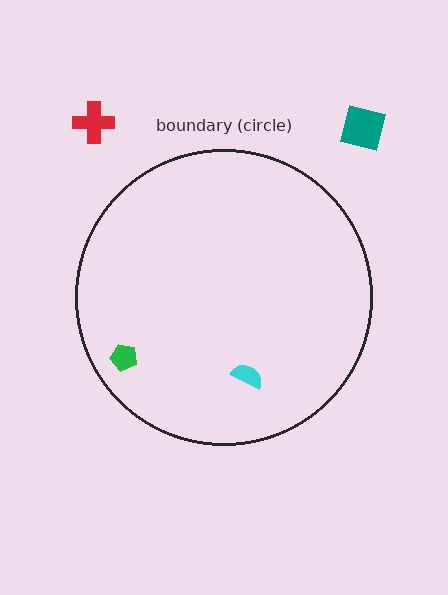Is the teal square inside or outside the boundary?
Outside.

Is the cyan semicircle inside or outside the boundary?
Inside.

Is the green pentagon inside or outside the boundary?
Inside.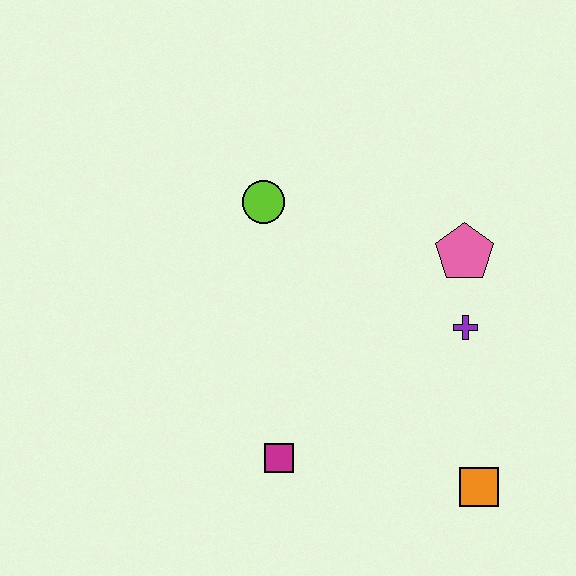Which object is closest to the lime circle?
The pink pentagon is closest to the lime circle.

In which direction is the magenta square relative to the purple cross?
The magenta square is to the left of the purple cross.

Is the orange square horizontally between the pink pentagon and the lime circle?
No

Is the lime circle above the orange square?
Yes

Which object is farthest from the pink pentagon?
The magenta square is farthest from the pink pentagon.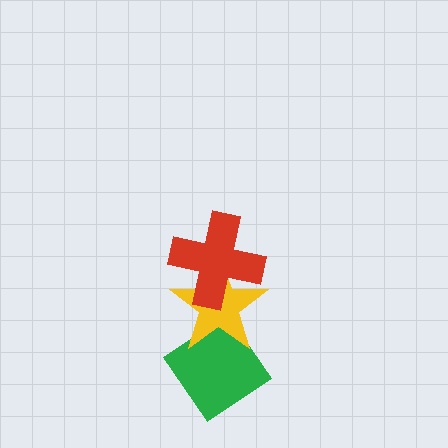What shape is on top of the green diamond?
The yellow star is on top of the green diamond.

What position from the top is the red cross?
The red cross is 1st from the top.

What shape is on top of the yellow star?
The red cross is on top of the yellow star.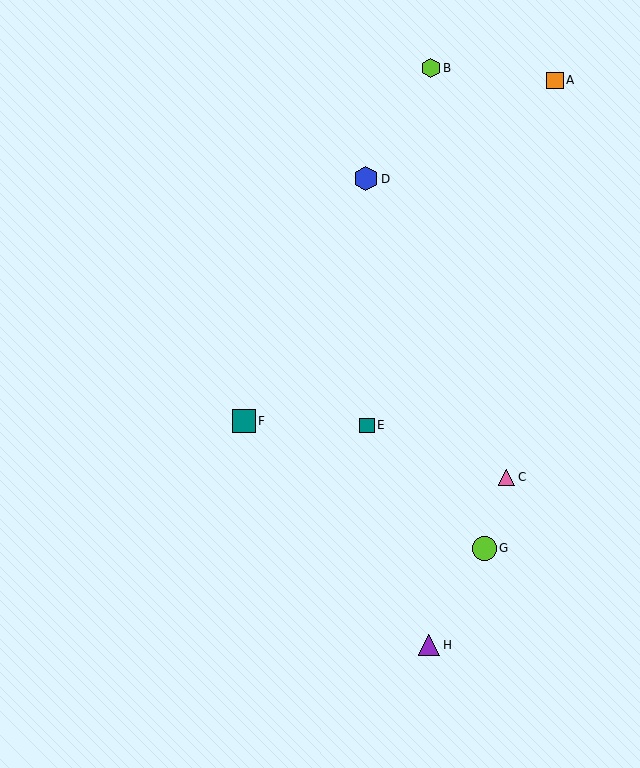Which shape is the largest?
The blue hexagon (labeled D) is the largest.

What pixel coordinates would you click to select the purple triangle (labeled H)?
Click at (429, 645) to select the purple triangle H.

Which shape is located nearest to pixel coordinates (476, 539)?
The lime circle (labeled G) at (484, 548) is nearest to that location.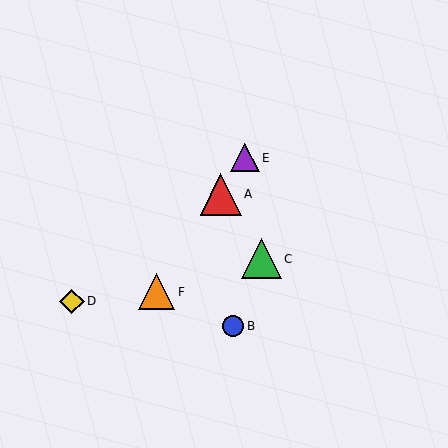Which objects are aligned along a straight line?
Objects A, E, F are aligned along a straight line.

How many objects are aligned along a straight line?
3 objects (A, E, F) are aligned along a straight line.